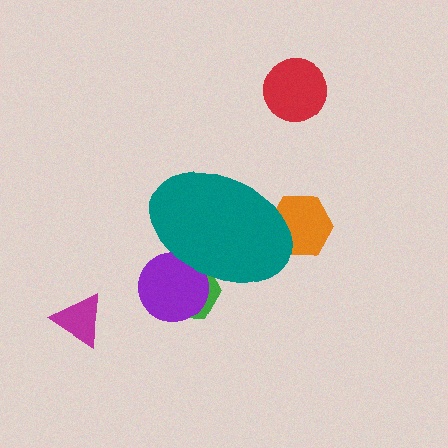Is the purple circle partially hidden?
Yes, the purple circle is partially hidden behind the teal ellipse.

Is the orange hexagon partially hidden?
Yes, the orange hexagon is partially hidden behind the teal ellipse.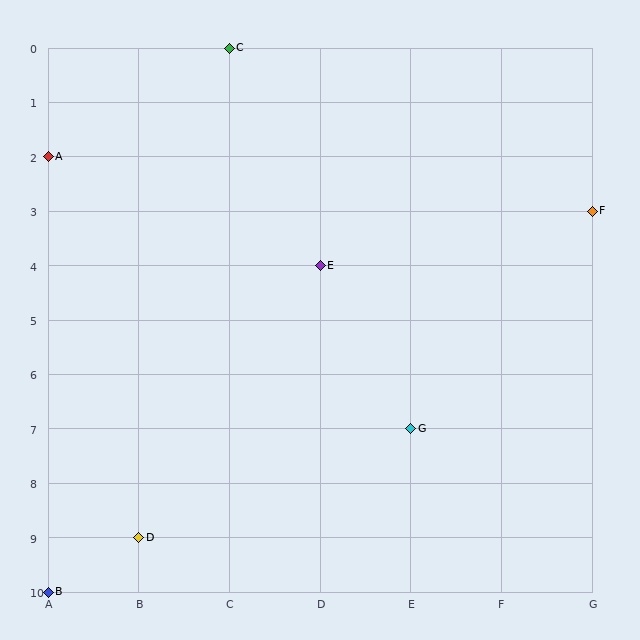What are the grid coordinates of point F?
Point F is at grid coordinates (G, 3).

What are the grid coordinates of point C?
Point C is at grid coordinates (C, 0).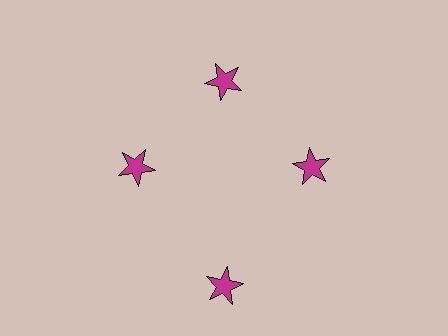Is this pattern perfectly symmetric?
No. The 4 magenta stars are arranged in a ring, but one element near the 6 o'clock position is pushed outward from the center, breaking the 4-fold rotational symmetry.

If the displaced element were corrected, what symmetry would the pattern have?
It would have 4-fold rotational symmetry — the pattern would map onto itself every 90 degrees.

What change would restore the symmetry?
The symmetry would be restored by moving it inward, back onto the ring so that all 4 stars sit at equal angles and equal distance from the center.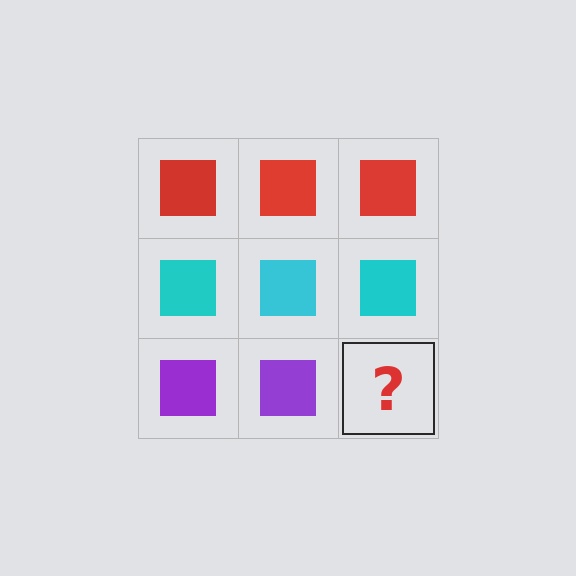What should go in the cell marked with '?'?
The missing cell should contain a purple square.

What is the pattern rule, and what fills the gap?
The rule is that each row has a consistent color. The gap should be filled with a purple square.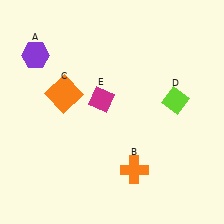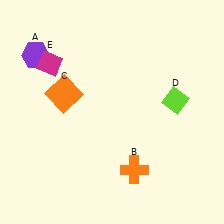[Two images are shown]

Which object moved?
The magenta diamond (E) moved left.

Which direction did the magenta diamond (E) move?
The magenta diamond (E) moved left.